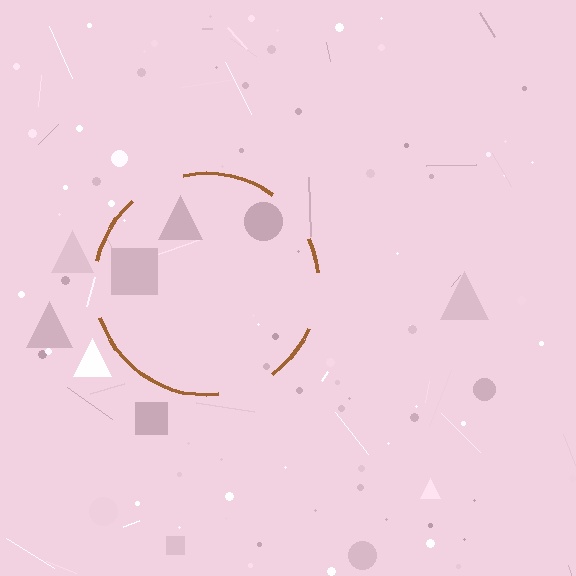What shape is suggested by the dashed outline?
The dashed outline suggests a circle.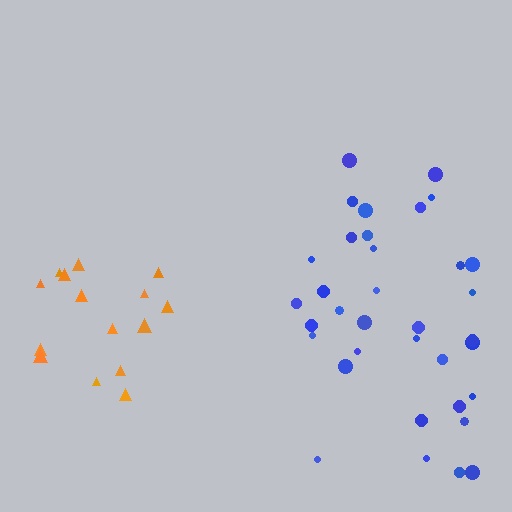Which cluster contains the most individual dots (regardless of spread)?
Blue (35).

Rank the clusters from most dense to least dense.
blue, orange.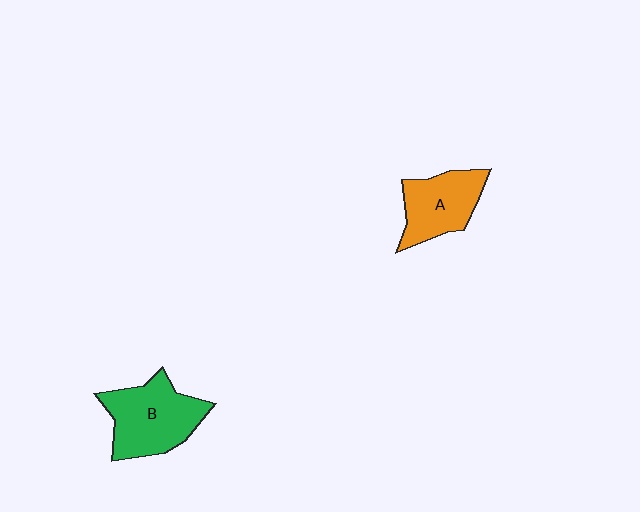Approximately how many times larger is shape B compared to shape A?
Approximately 1.3 times.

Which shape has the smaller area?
Shape A (orange).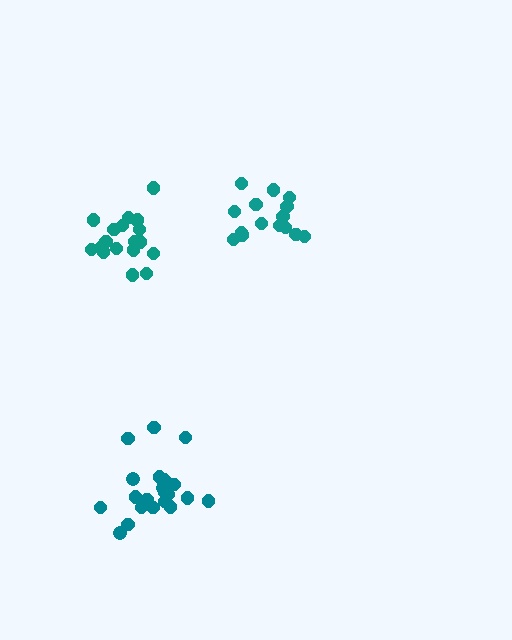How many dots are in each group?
Group 1: 15 dots, Group 2: 21 dots, Group 3: 19 dots (55 total).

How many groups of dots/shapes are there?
There are 3 groups.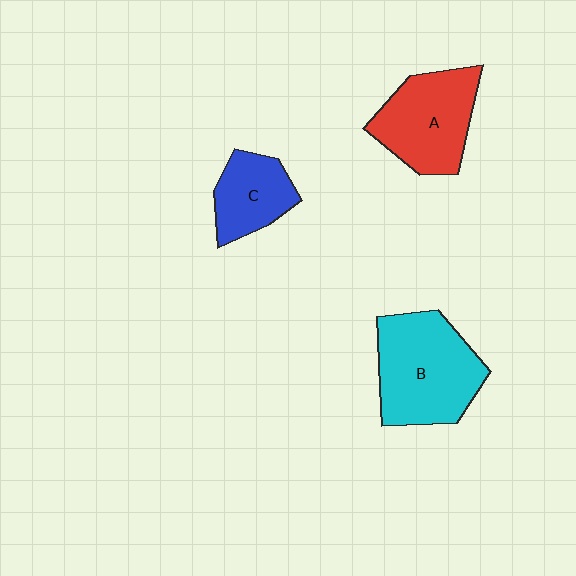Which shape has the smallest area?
Shape C (blue).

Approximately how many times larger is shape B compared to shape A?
Approximately 1.2 times.